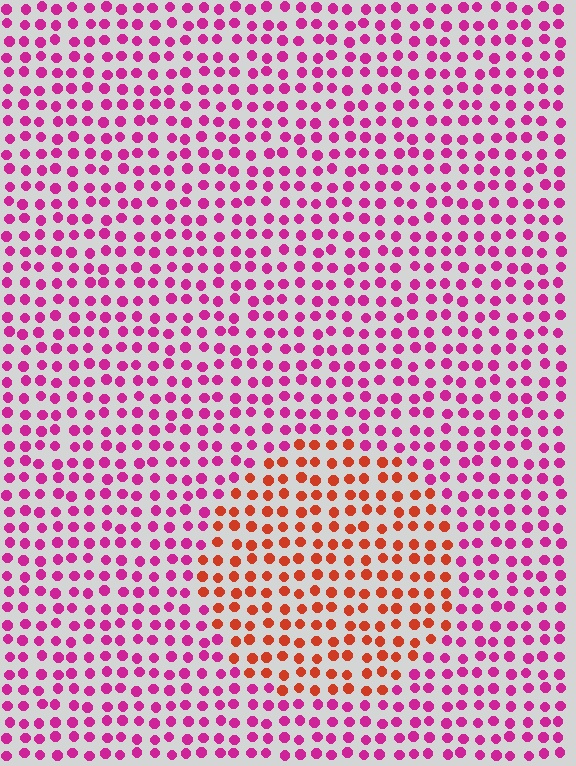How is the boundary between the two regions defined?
The boundary is defined purely by a slight shift in hue (about 49 degrees). Spacing, size, and orientation are identical on both sides.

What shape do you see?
I see a circle.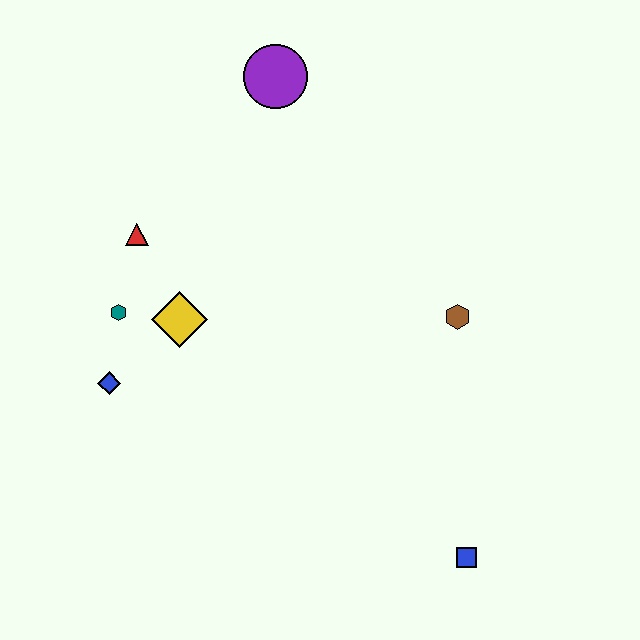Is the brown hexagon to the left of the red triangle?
No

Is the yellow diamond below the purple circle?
Yes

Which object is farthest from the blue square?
The purple circle is farthest from the blue square.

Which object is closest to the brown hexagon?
The blue square is closest to the brown hexagon.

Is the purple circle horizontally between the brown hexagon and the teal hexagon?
Yes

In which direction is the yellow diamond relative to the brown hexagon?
The yellow diamond is to the left of the brown hexagon.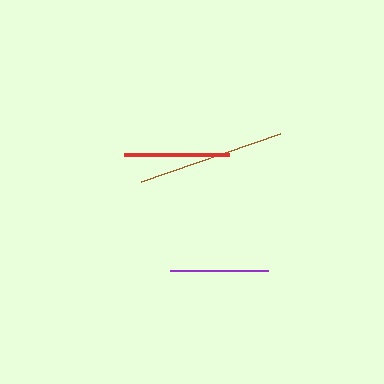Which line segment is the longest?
The brown line is the longest at approximately 146 pixels.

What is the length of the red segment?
The red segment is approximately 106 pixels long.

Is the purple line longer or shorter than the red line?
The red line is longer than the purple line.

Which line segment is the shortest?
The purple line is the shortest at approximately 98 pixels.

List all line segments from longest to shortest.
From longest to shortest: brown, red, purple.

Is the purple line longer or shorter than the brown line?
The brown line is longer than the purple line.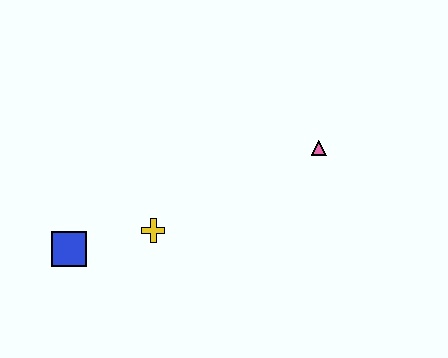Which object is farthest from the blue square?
The pink triangle is farthest from the blue square.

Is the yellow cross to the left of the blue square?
No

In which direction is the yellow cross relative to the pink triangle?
The yellow cross is to the left of the pink triangle.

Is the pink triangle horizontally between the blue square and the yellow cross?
No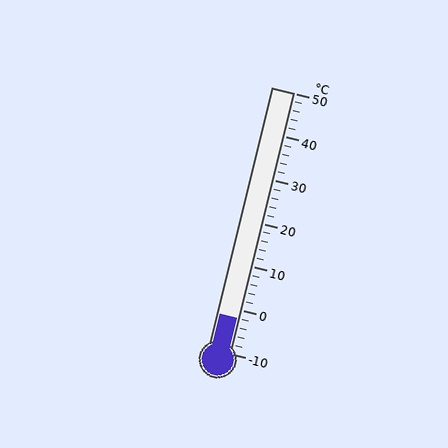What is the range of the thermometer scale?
The thermometer scale ranges from -10°C to 50°C.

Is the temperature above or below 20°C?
The temperature is below 20°C.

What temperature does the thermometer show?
The thermometer shows approximately -2°C.